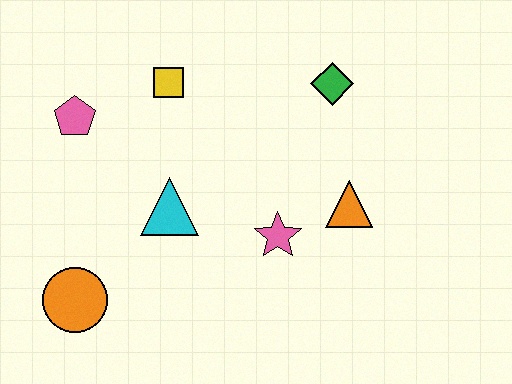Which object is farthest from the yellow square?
The orange circle is farthest from the yellow square.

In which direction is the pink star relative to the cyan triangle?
The pink star is to the right of the cyan triangle.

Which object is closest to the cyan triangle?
The pink star is closest to the cyan triangle.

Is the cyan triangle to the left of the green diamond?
Yes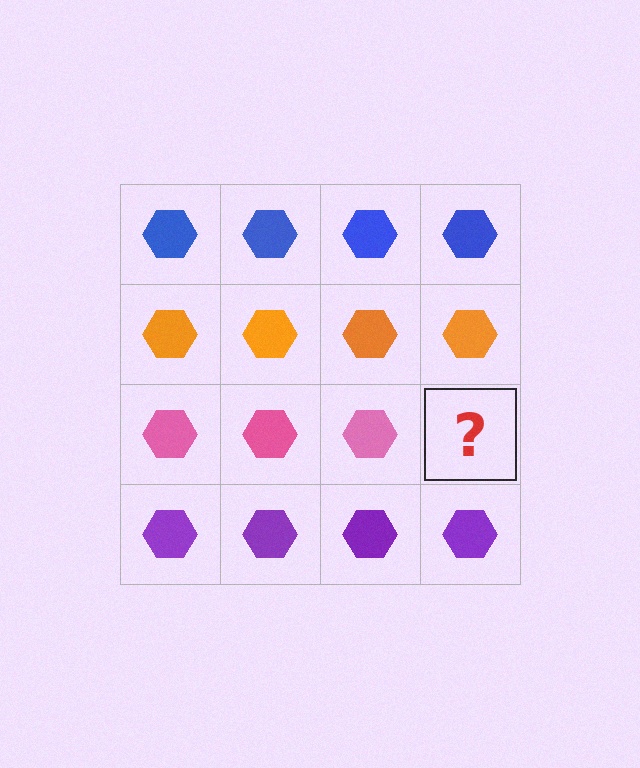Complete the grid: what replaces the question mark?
The question mark should be replaced with a pink hexagon.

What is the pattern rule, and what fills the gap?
The rule is that each row has a consistent color. The gap should be filled with a pink hexagon.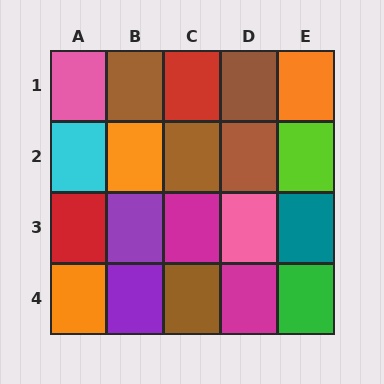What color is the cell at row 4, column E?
Green.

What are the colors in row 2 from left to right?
Cyan, orange, brown, brown, lime.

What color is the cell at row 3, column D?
Pink.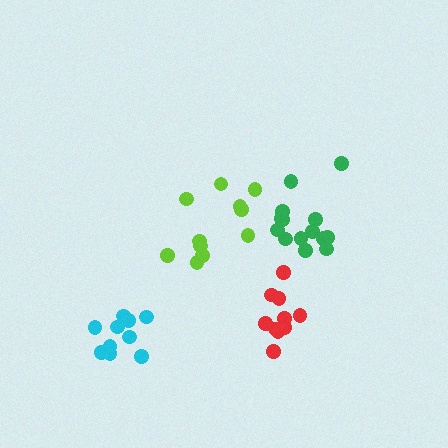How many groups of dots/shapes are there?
There are 4 groups.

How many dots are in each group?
Group 1: 14 dots, Group 2: 11 dots, Group 3: 10 dots, Group 4: 10 dots (45 total).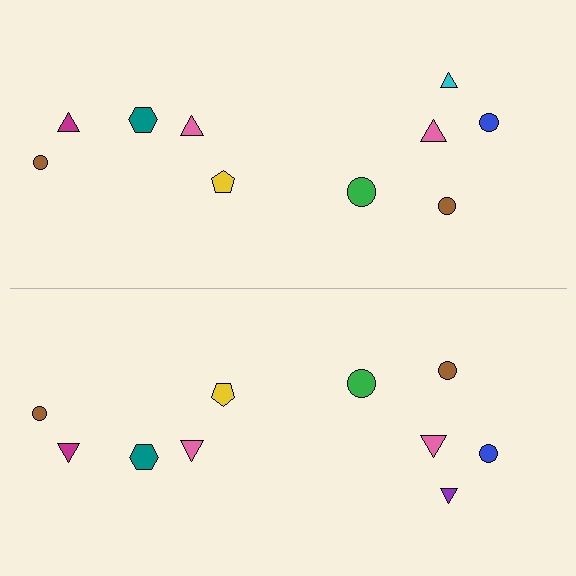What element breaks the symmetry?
The purple triangle on the bottom side breaks the symmetry — its mirror counterpart is cyan.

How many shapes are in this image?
There are 20 shapes in this image.